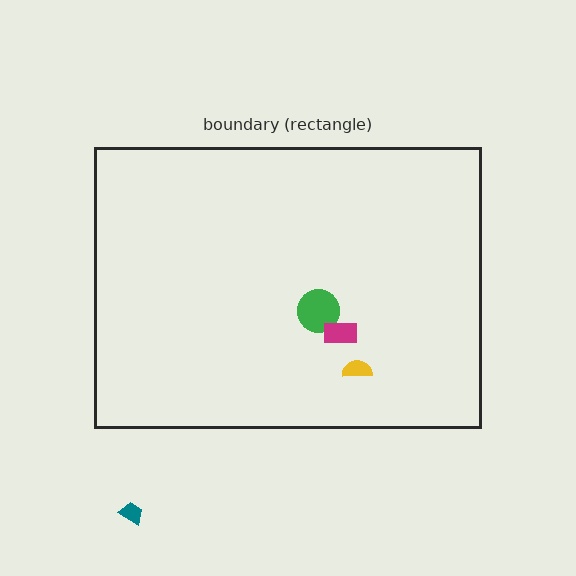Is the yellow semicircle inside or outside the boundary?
Inside.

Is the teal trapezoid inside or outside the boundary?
Outside.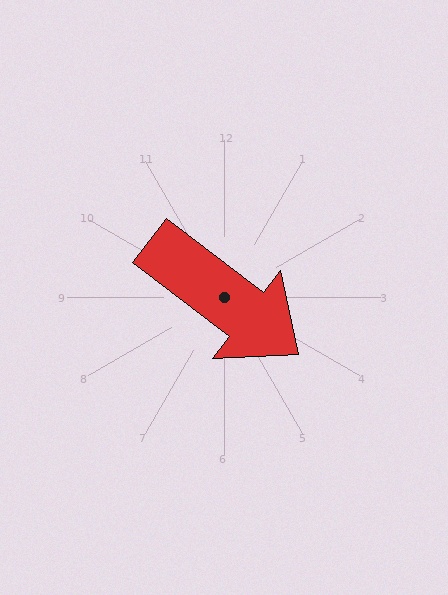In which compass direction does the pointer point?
Southeast.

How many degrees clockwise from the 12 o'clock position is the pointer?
Approximately 127 degrees.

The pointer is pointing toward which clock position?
Roughly 4 o'clock.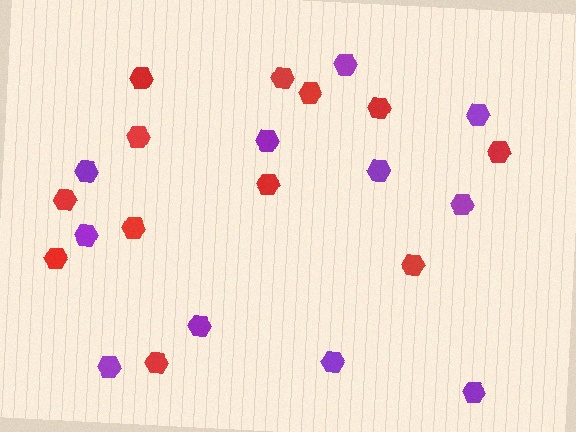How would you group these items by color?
There are 2 groups: one group of purple hexagons (11) and one group of red hexagons (12).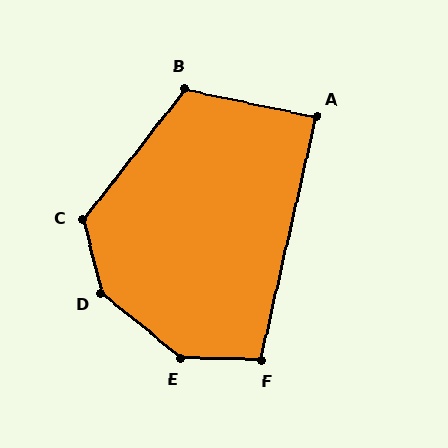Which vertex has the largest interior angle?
D, at approximately 143 degrees.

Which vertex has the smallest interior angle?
A, at approximately 90 degrees.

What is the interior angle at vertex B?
Approximately 115 degrees (obtuse).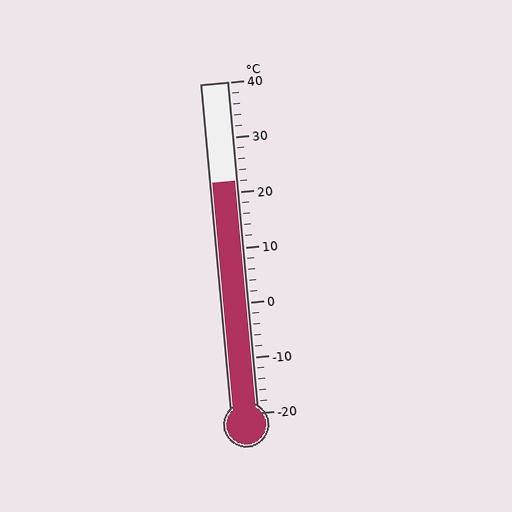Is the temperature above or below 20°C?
The temperature is above 20°C.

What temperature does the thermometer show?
The thermometer shows approximately 22°C.